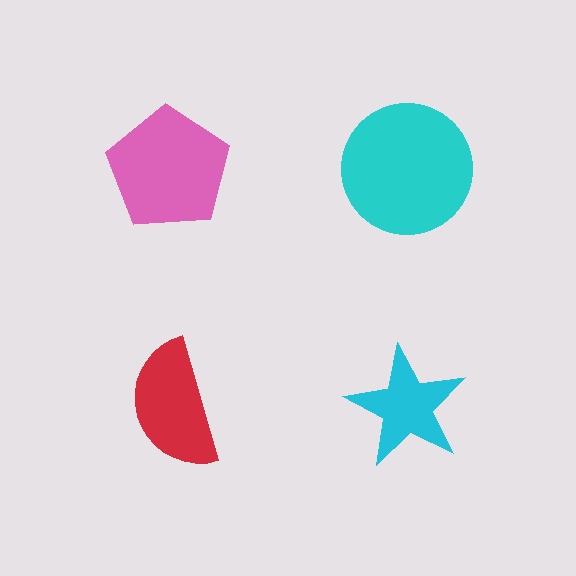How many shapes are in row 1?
2 shapes.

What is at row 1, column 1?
A pink pentagon.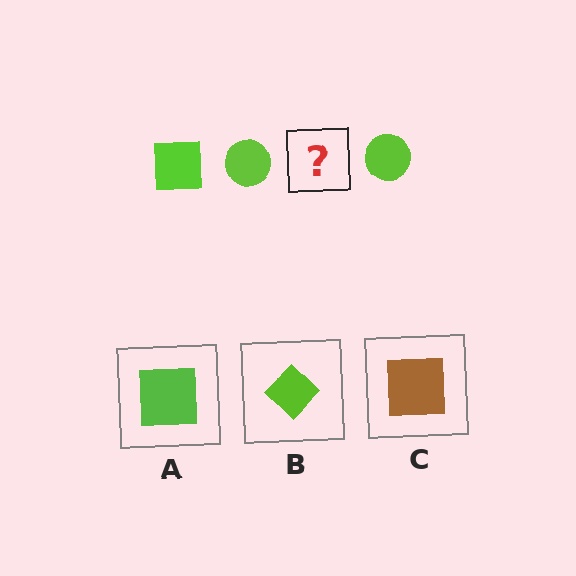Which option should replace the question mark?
Option A.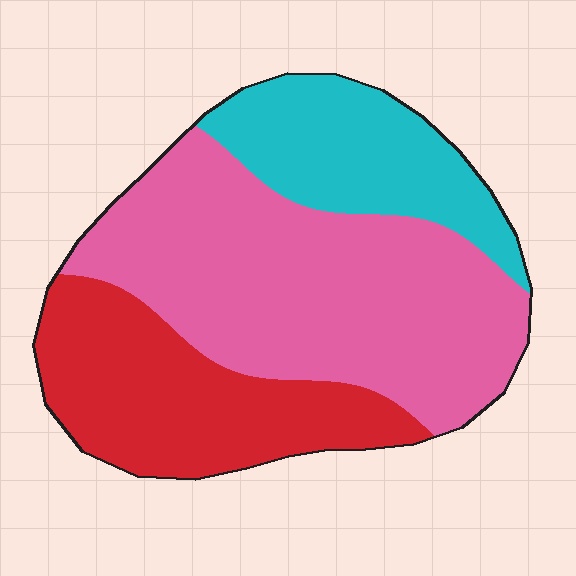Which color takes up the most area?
Pink, at roughly 50%.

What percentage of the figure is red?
Red takes up between a sixth and a third of the figure.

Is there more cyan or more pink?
Pink.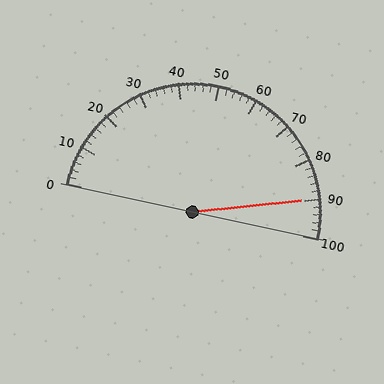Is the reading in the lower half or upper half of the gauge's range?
The reading is in the upper half of the range (0 to 100).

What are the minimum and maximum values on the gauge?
The gauge ranges from 0 to 100.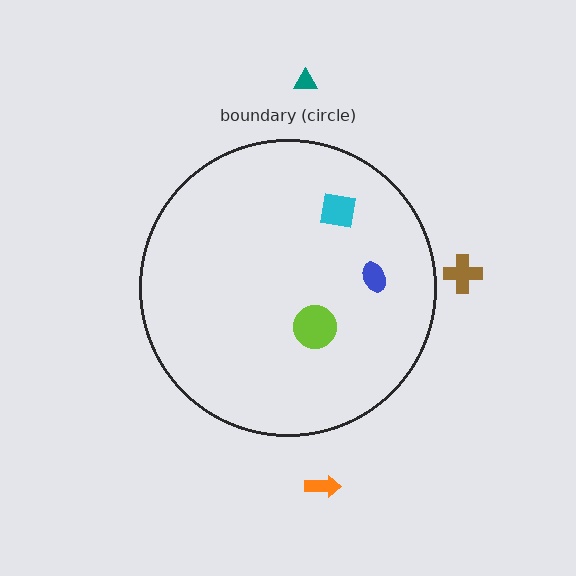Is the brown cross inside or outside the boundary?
Outside.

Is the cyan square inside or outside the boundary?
Inside.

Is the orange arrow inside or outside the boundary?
Outside.